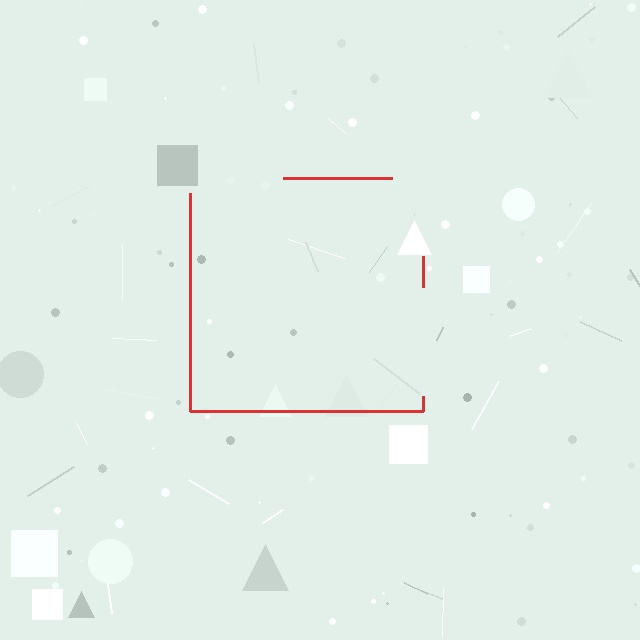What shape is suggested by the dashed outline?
The dashed outline suggests a square.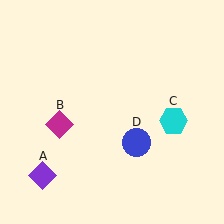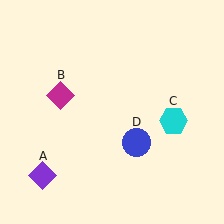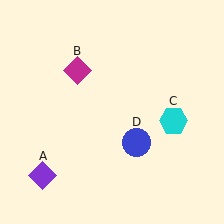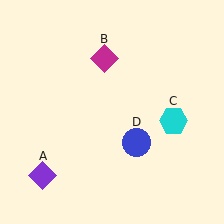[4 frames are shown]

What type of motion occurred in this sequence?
The magenta diamond (object B) rotated clockwise around the center of the scene.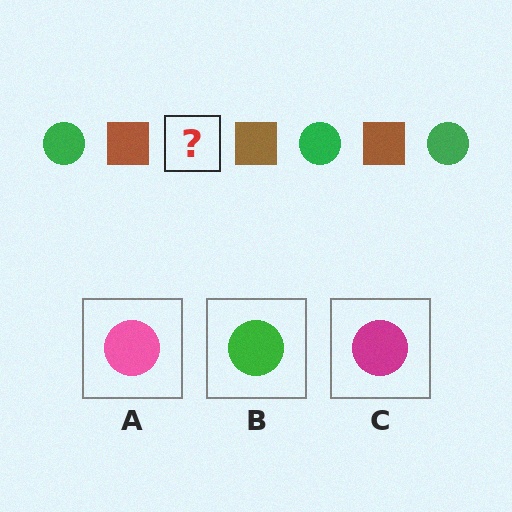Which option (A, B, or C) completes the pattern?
B.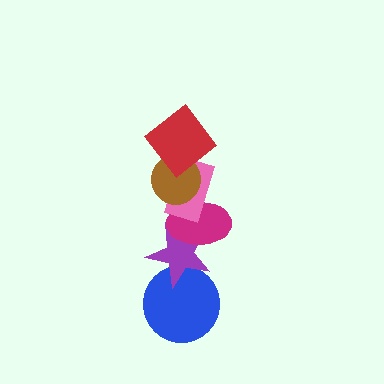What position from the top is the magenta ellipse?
The magenta ellipse is 4th from the top.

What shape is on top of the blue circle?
The purple star is on top of the blue circle.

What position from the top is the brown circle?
The brown circle is 2nd from the top.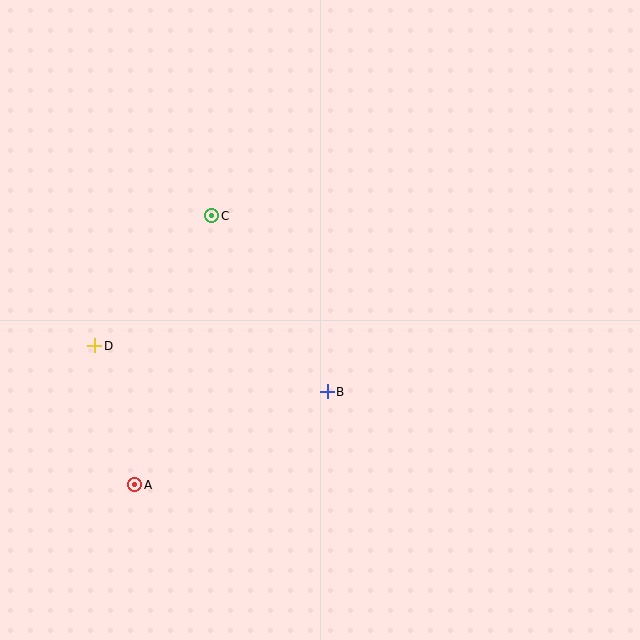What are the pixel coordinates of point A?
Point A is at (135, 485).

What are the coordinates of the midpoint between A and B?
The midpoint between A and B is at (231, 438).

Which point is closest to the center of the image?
Point B at (327, 392) is closest to the center.